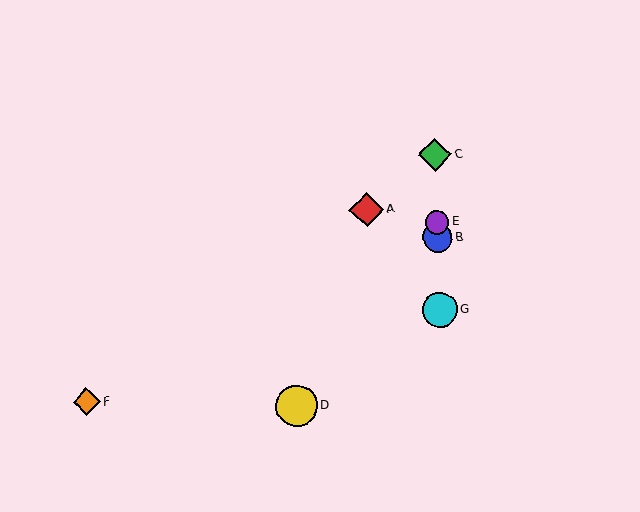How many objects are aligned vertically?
4 objects (B, C, E, G) are aligned vertically.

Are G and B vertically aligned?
Yes, both are at x≈440.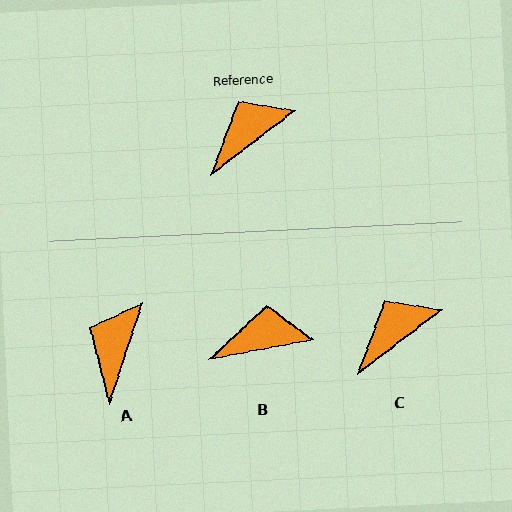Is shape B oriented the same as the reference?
No, it is off by about 26 degrees.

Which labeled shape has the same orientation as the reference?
C.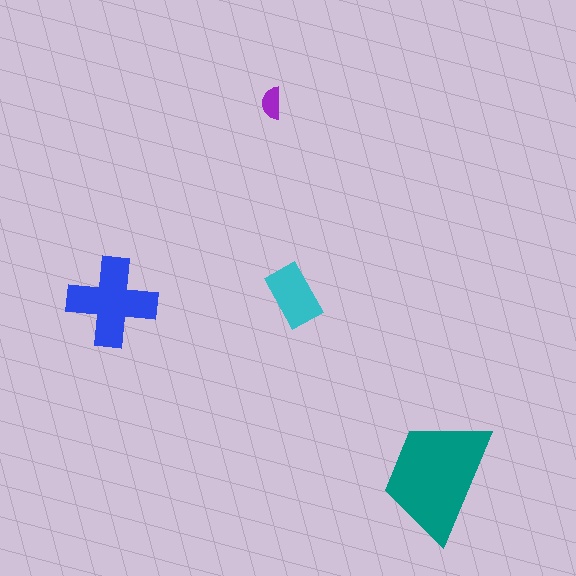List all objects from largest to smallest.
The teal trapezoid, the blue cross, the cyan rectangle, the purple semicircle.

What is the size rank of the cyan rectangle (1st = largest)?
3rd.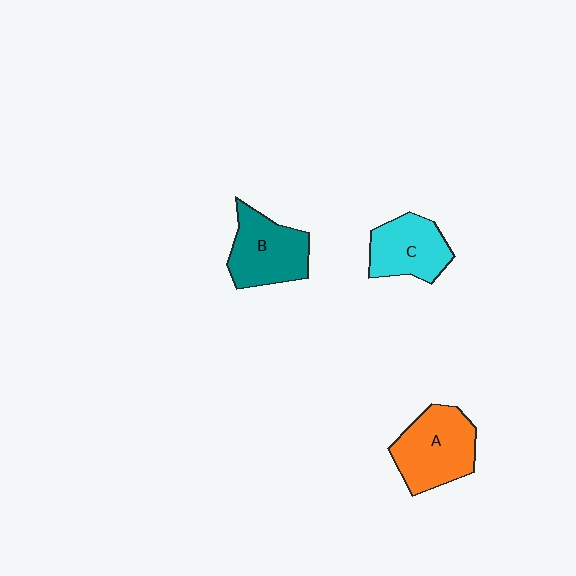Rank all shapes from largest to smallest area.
From largest to smallest: A (orange), B (teal), C (cyan).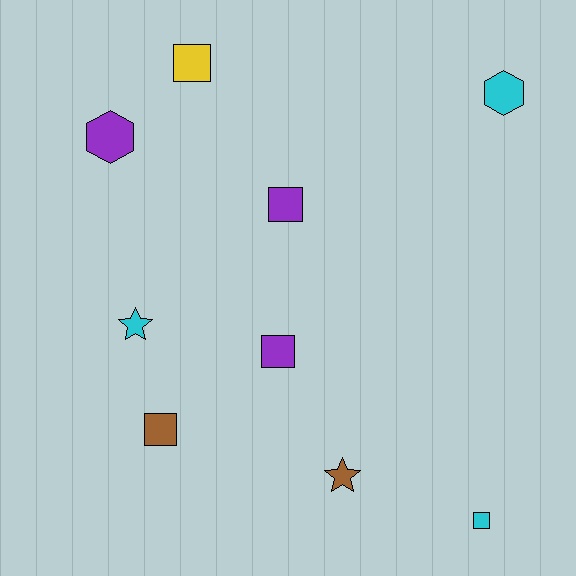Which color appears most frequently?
Cyan, with 3 objects.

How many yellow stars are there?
There are no yellow stars.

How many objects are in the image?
There are 9 objects.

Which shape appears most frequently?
Square, with 5 objects.